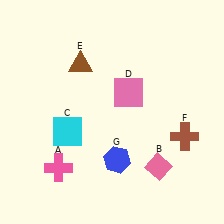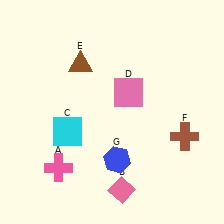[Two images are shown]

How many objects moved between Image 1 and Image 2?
1 object moved between the two images.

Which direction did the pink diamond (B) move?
The pink diamond (B) moved left.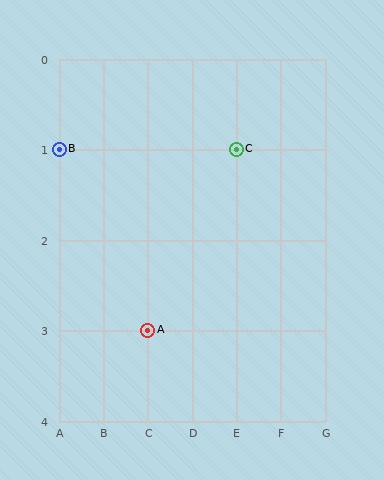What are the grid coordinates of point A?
Point A is at grid coordinates (C, 3).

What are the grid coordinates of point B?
Point B is at grid coordinates (A, 1).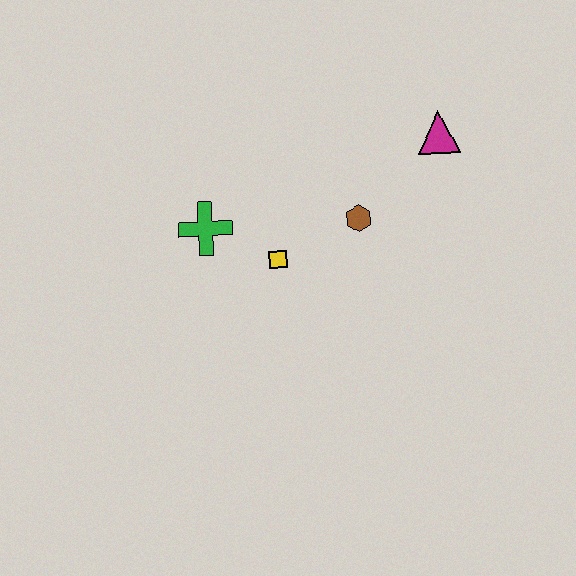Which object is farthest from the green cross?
The magenta triangle is farthest from the green cross.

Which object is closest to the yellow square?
The green cross is closest to the yellow square.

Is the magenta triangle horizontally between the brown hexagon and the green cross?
No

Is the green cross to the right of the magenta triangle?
No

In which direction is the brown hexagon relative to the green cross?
The brown hexagon is to the right of the green cross.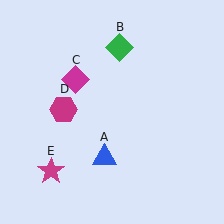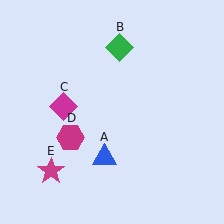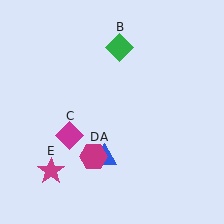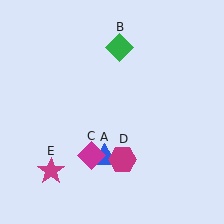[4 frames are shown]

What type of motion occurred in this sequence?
The magenta diamond (object C), magenta hexagon (object D) rotated counterclockwise around the center of the scene.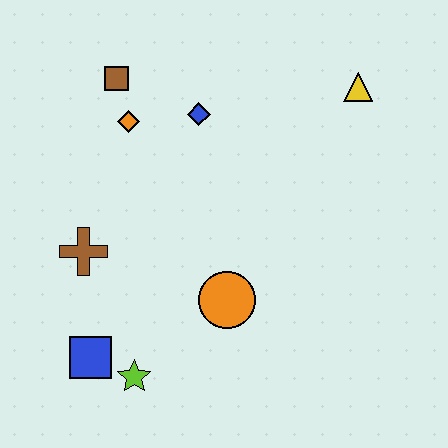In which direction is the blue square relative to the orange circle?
The blue square is to the left of the orange circle.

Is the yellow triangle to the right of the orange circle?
Yes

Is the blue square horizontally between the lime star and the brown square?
No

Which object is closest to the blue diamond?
The orange diamond is closest to the blue diamond.